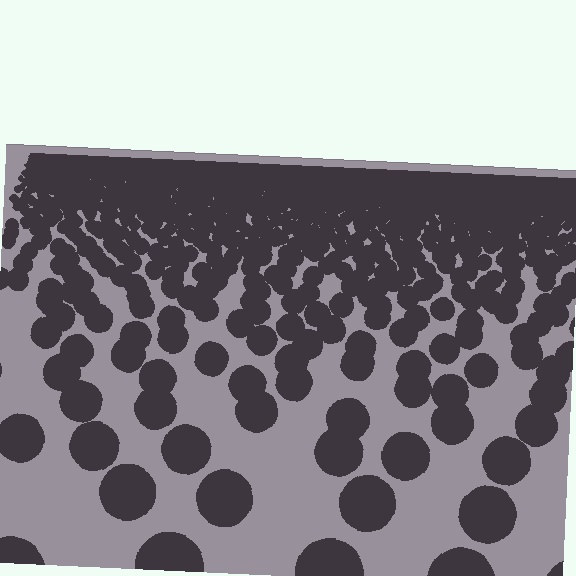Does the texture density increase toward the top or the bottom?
Density increases toward the top.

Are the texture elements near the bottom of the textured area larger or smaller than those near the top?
Larger. Near the bottom, elements are closer to the viewer and appear at a bigger on-screen size.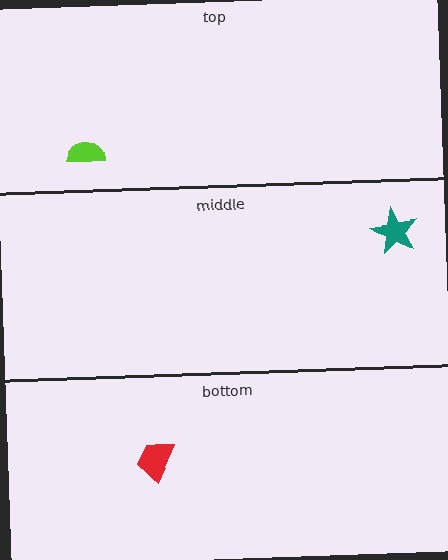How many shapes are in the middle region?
1.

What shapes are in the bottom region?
The red trapezoid.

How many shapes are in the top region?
1.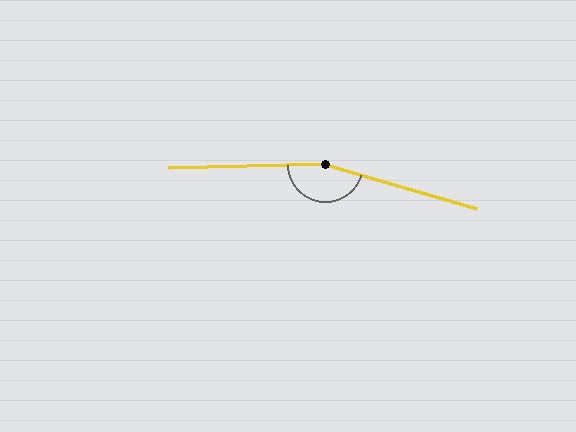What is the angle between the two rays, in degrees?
Approximately 163 degrees.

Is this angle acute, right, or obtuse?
It is obtuse.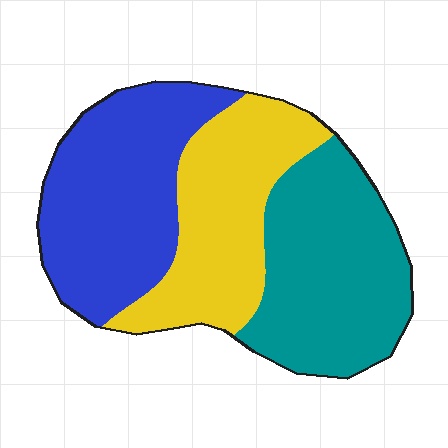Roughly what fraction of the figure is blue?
Blue takes up between a third and a half of the figure.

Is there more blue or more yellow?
Blue.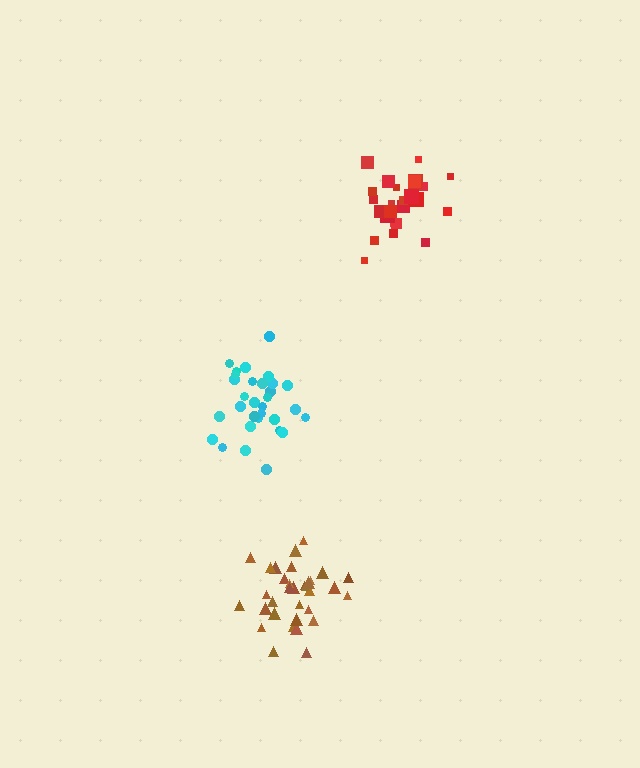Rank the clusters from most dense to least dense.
brown, cyan, red.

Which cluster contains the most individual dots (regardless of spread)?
Brown (33).